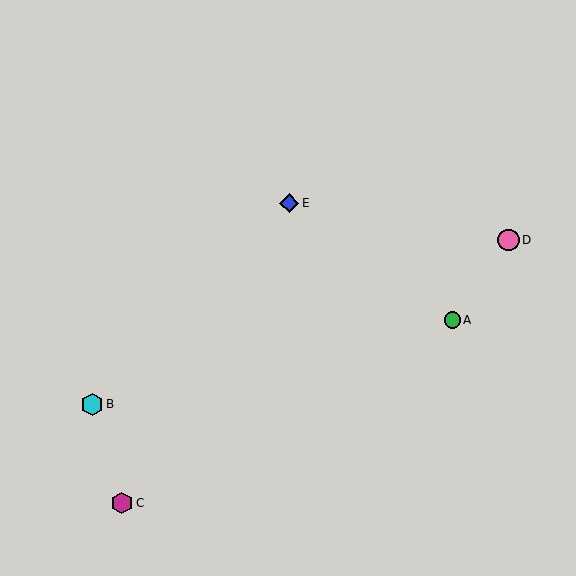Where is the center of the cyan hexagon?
The center of the cyan hexagon is at (92, 404).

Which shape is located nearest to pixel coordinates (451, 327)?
The green circle (labeled A) at (452, 320) is nearest to that location.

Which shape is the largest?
The cyan hexagon (labeled B) is the largest.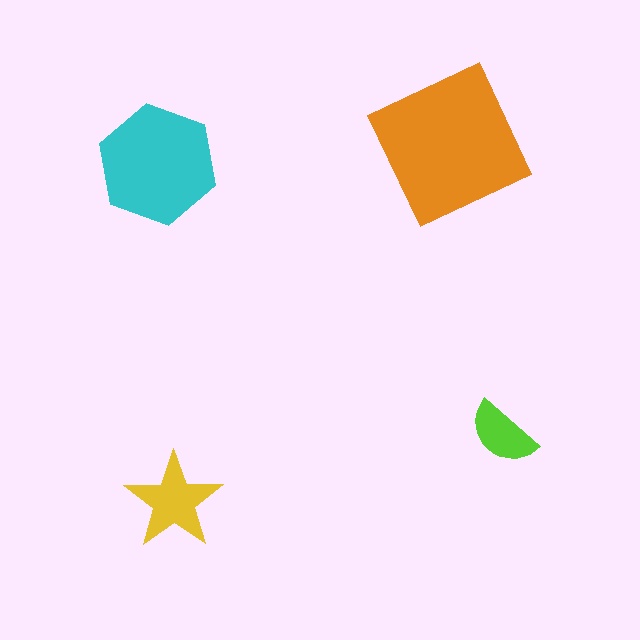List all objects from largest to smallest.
The orange square, the cyan hexagon, the yellow star, the lime semicircle.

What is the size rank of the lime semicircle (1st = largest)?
4th.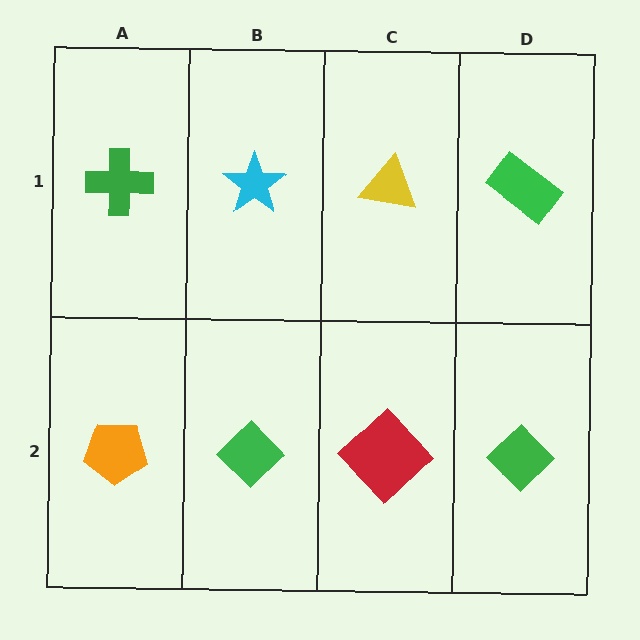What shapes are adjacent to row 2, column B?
A cyan star (row 1, column B), an orange pentagon (row 2, column A), a red diamond (row 2, column C).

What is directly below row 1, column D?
A green diamond.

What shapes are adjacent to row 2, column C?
A yellow triangle (row 1, column C), a green diamond (row 2, column B), a green diamond (row 2, column D).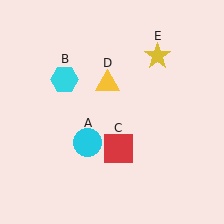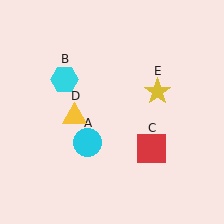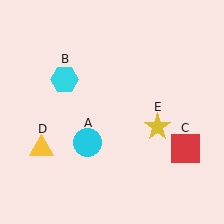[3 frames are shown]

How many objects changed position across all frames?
3 objects changed position: red square (object C), yellow triangle (object D), yellow star (object E).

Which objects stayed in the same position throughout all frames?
Cyan circle (object A) and cyan hexagon (object B) remained stationary.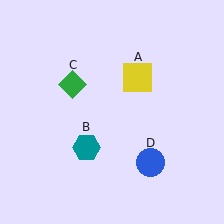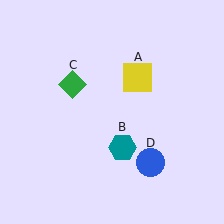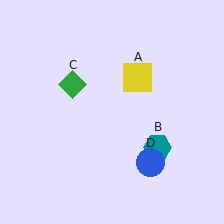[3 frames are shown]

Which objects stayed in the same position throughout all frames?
Yellow square (object A) and green diamond (object C) and blue circle (object D) remained stationary.